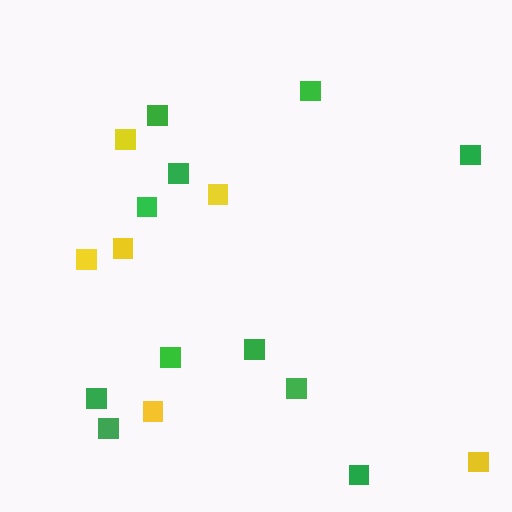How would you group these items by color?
There are 2 groups: one group of yellow squares (6) and one group of green squares (11).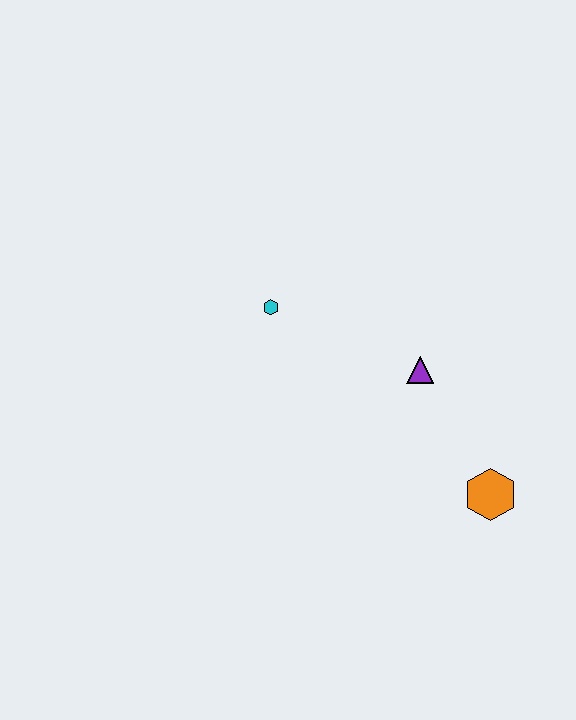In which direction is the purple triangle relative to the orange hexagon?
The purple triangle is above the orange hexagon.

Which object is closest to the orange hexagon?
The purple triangle is closest to the orange hexagon.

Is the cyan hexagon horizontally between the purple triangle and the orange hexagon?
No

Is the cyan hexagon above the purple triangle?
Yes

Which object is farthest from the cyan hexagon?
The orange hexagon is farthest from the cyan hexagon.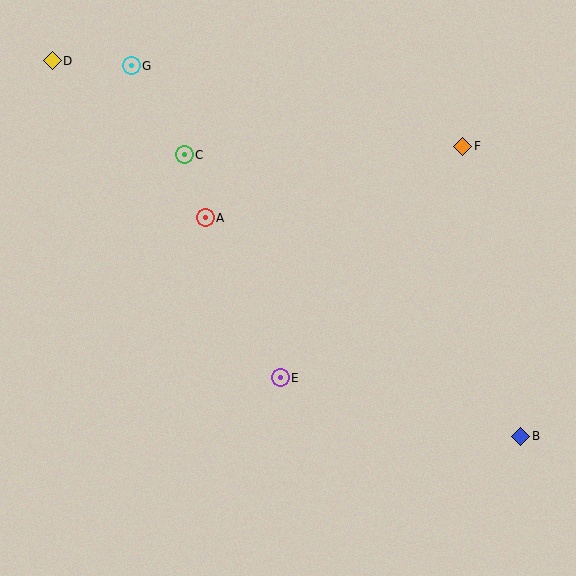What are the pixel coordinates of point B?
Point B is at (521, 436).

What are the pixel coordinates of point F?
Point F is at (463, 146).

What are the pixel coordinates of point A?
Point A is at (205, 218).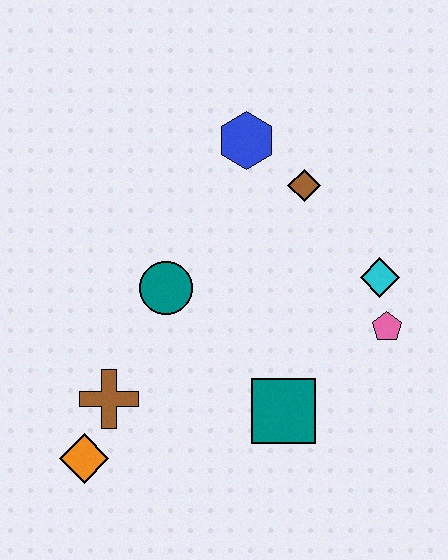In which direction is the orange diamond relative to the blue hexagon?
The orange diamond is below the blue hexagon.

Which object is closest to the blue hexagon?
The brown diamond is closest to the blue hexagon.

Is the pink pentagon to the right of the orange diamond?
Yes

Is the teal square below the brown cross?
Yes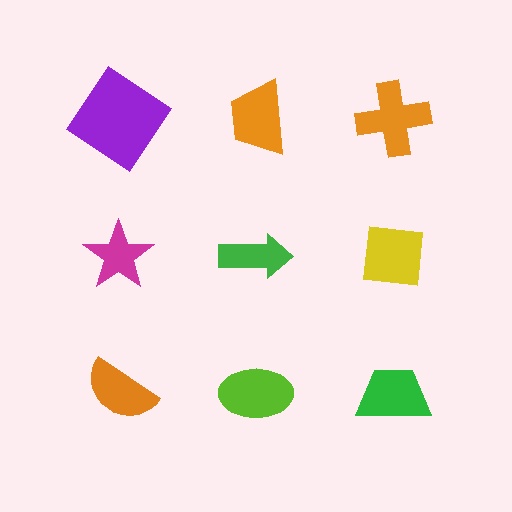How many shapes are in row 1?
3 shapes.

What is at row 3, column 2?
A lime ellipse.